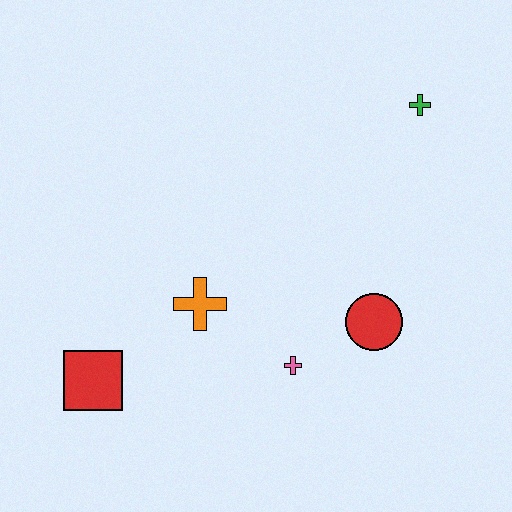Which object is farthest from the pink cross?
The green cross is farthest from the pink cross.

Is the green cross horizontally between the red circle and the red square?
No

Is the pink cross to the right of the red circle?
No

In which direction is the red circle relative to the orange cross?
The red circle is to the right of the orange cross.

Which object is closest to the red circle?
The pink cross is closest to the red circle.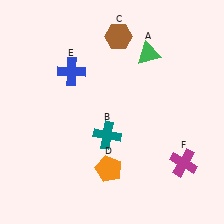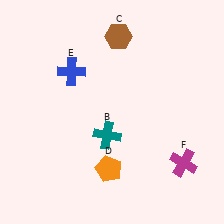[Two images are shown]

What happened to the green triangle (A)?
The green triangle (A) was removed in Image 2. It was in the top-right area of Image 1.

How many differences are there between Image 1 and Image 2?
There is 1 difference between the two images.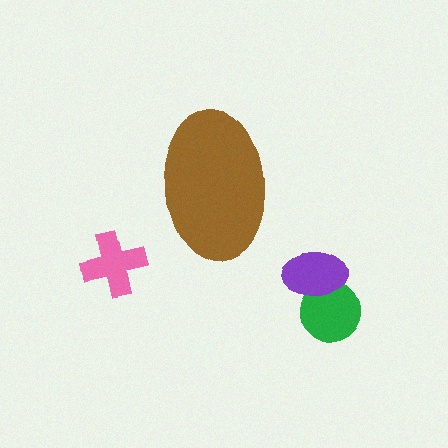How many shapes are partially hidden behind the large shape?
0 shapes are partially hidden.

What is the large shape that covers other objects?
A brown ellipse.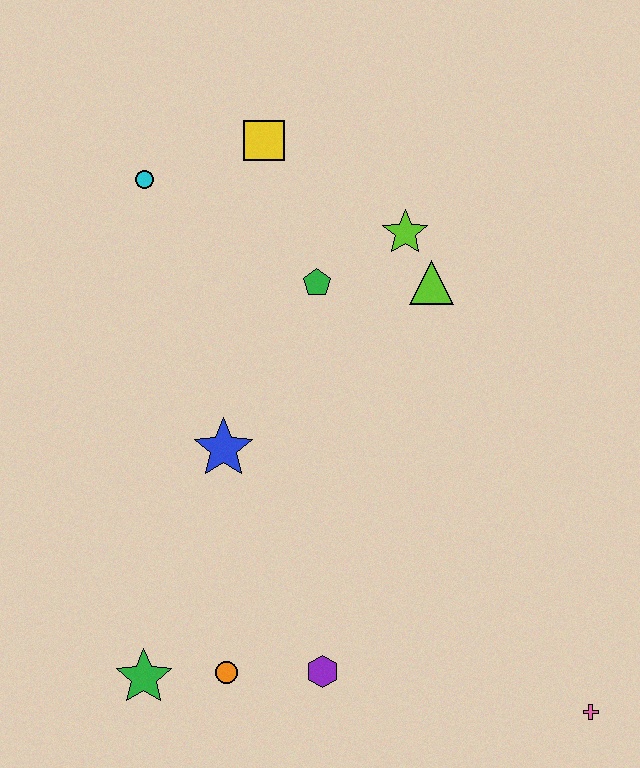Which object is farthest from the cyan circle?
The pink cross is farthest from the cyan circle.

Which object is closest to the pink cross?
The purple hexagon is closest to the pink cross.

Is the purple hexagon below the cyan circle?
Yes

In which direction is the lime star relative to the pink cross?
The lime star is above the pink cross.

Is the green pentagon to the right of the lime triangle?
No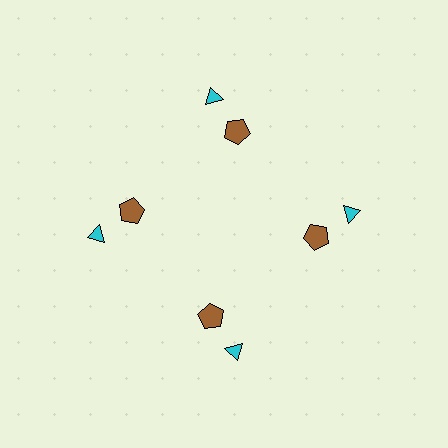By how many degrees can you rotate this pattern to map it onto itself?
The pattern maps onto itself every 90 degrees of rotation.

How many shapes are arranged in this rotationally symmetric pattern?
There are 8 shapes, arranged in 4 groups of 2.